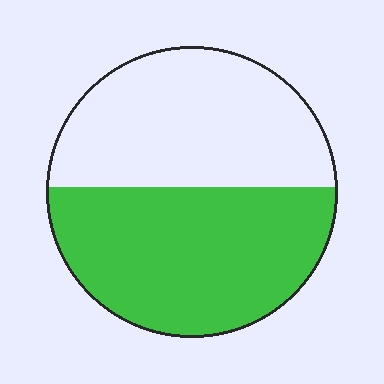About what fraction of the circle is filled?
About one half (1/2).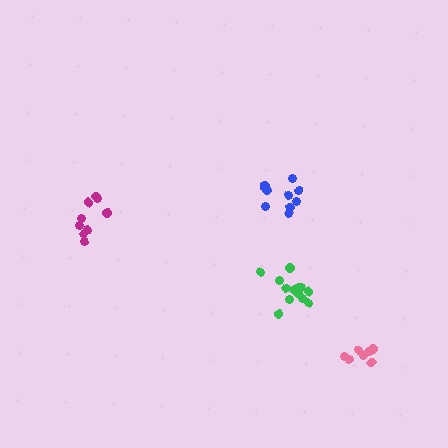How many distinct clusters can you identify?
There are 4 distinct clusters.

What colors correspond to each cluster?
The clusters are colored: blue, green, pink, magenta.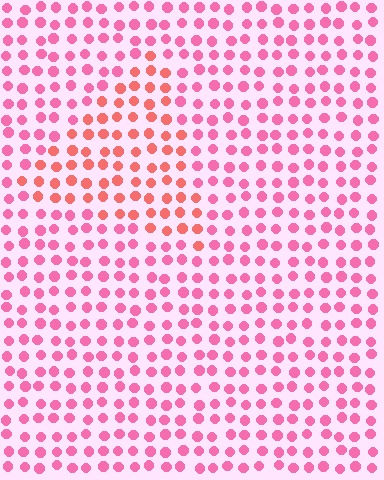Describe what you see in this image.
The image is filled with small pink elements in a uniform arrangement. A triangle-shaped region is visible where the elements are tinted to a slightly different hue, forming a subtle color boundary.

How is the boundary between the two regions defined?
The boundary is defined purely by a slight shift in hue (about 29 degrees). Spacing, size, and orientation are identical on both sides.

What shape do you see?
I see a triangle.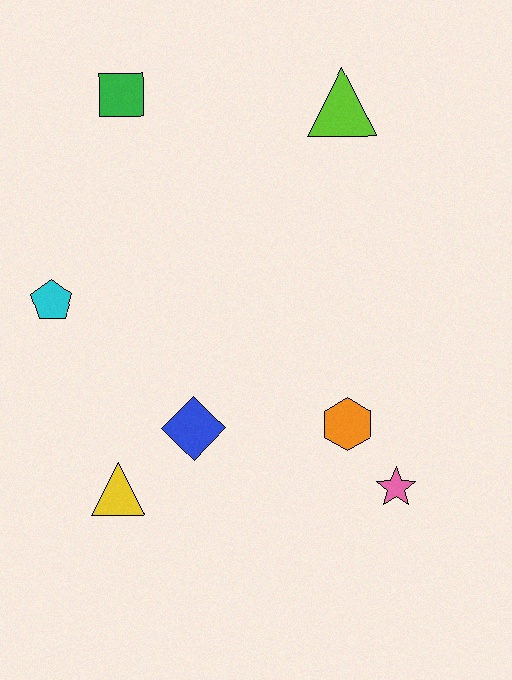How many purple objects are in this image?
There are no purple objects.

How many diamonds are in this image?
There is 1 diamond.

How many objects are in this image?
There are 7 objects.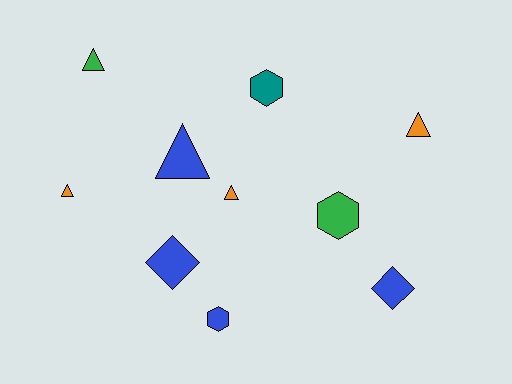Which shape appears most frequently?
Triangle, with 5 objects.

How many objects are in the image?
There are 10 objects.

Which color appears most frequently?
Blue, with 4 objects.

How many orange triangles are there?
There are 3 orange triangles.